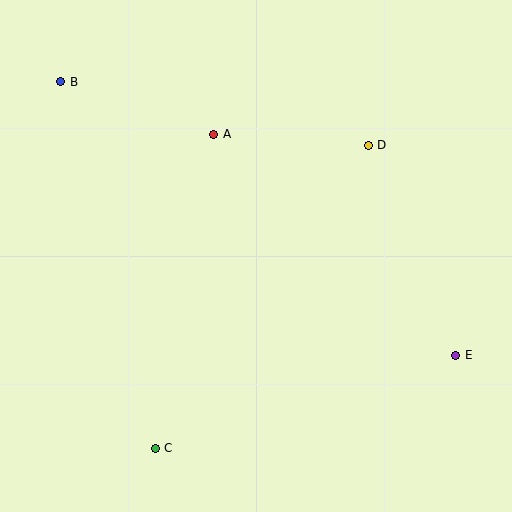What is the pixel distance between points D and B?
The distance between D and B is 314 pixels.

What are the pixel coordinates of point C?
Point C is at (155, 448).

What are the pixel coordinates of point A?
Point A is at (214, 134).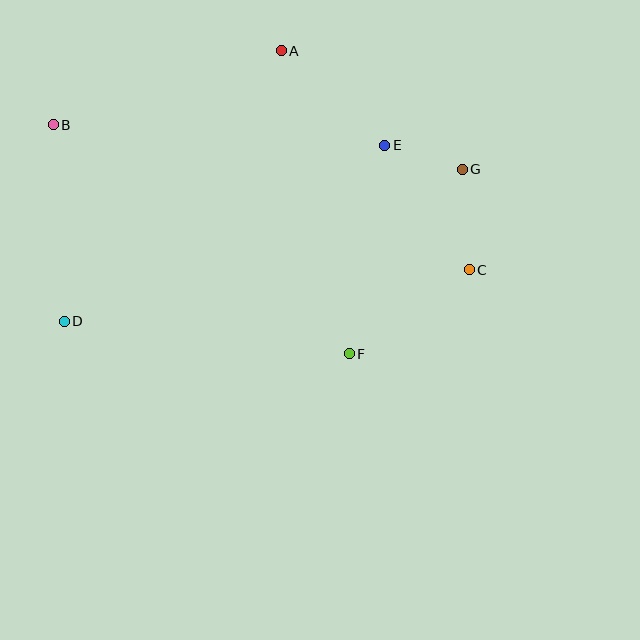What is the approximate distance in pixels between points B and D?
The distance between B and D is approximately 197 pixels.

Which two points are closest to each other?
Points E and G are closest to each other.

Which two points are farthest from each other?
Points B and C are farthest from each other.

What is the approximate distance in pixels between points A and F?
The distance between A and F is approximately 311 pixels.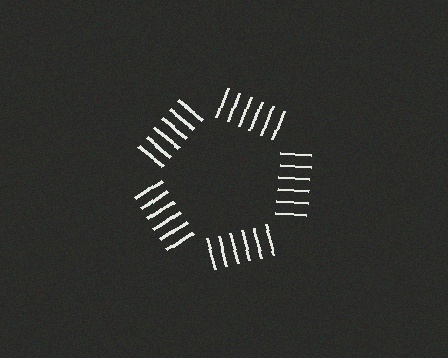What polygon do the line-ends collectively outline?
An illusory pentagon — the line segments terminate on its edges but no continuous stroke is drawn.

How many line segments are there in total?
30 — 6 along each of the 5 edges.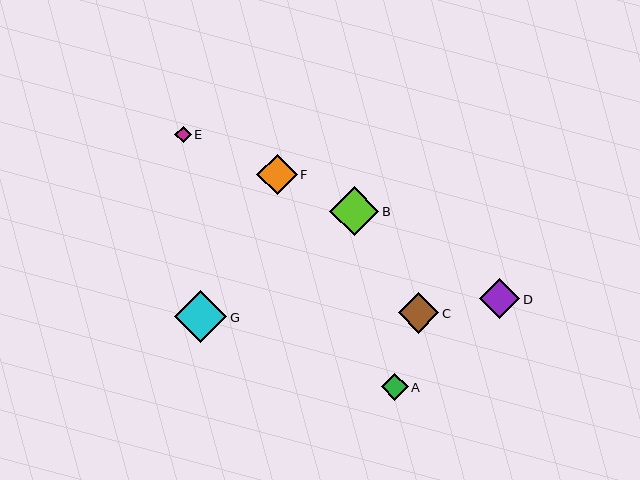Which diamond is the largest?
Diamond G is the largest with a size of approximately 52 pixels.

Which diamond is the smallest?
Diamond E is the smallest with a size of approximately 16 pixels.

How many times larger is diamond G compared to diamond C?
Diamond G is approximately 1.3 times the size of diamond C.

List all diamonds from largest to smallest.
From largest to smallest: G, B, C, F, D, A, E.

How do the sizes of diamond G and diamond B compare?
Diamond G and diamond B are approximately the same size.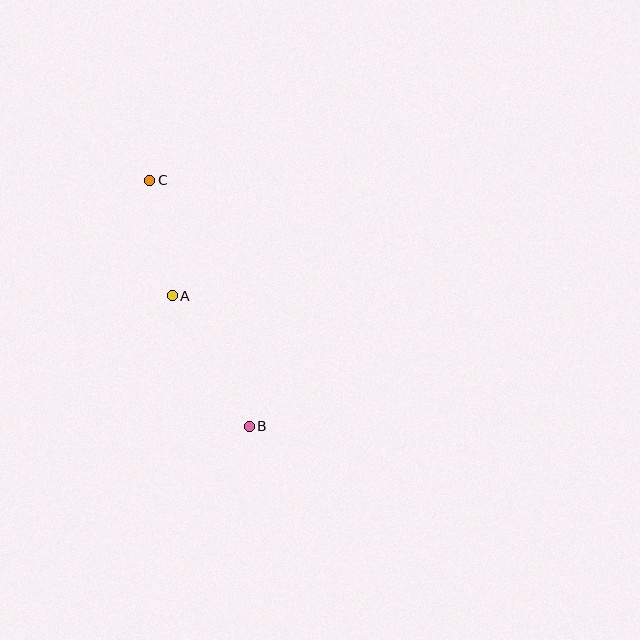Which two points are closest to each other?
Points A and C are closest to each other.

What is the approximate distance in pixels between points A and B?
The distance between A and B is approximately 151 pixels.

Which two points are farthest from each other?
Points B and C are farthest from each other.